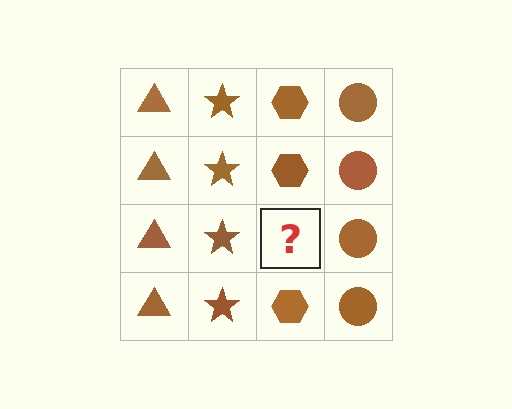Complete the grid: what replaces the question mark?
The question mark should be replaced with a brown hexagon.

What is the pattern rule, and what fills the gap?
The rule is that each column has a consistent shape. The gap should be filled with a brown hexagon.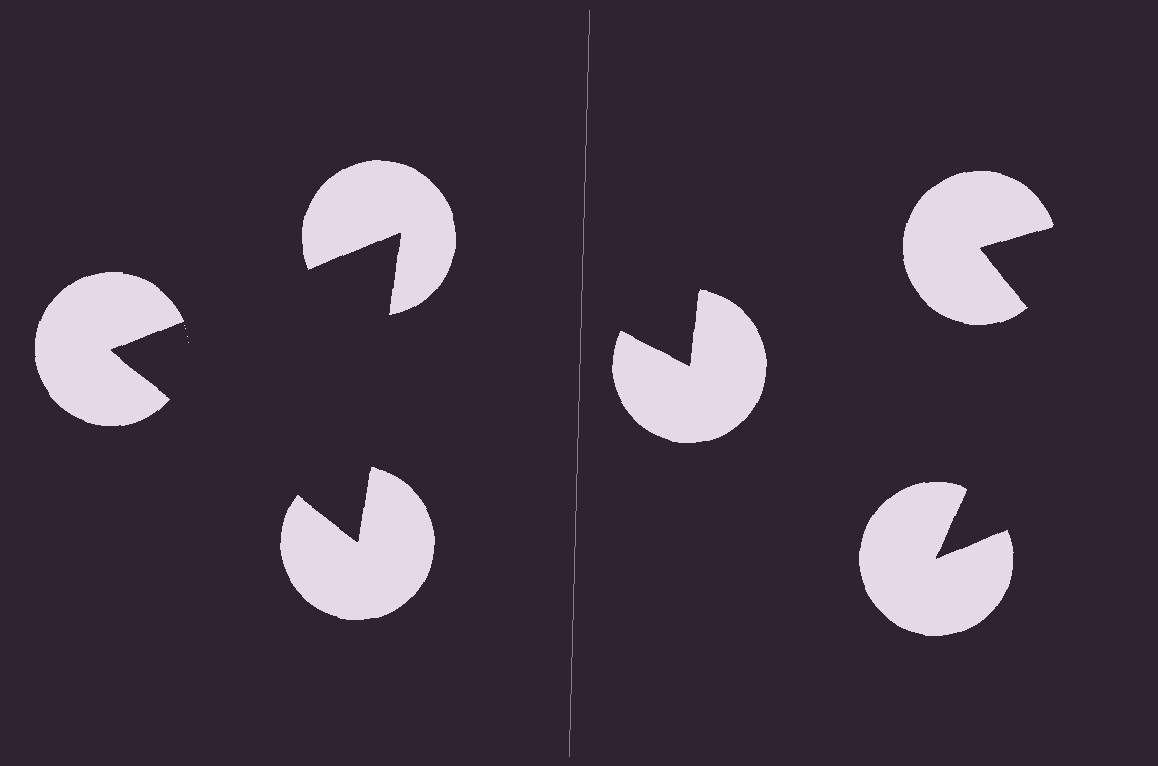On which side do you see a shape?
An illusory triangle appears on the left side. On the right side the wedge cuts are rotated, so no coherent shape forms.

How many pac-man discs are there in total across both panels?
6 — 3 on each side.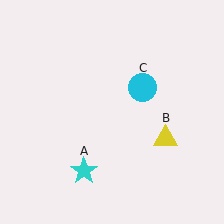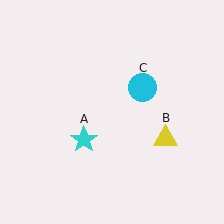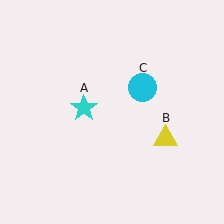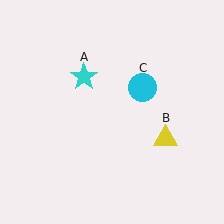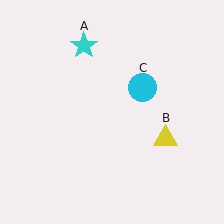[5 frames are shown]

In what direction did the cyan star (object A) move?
The cyan star (object A) moved up.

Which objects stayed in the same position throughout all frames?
Yellow triangle (object B) and cyan circle (object C) remained stationary.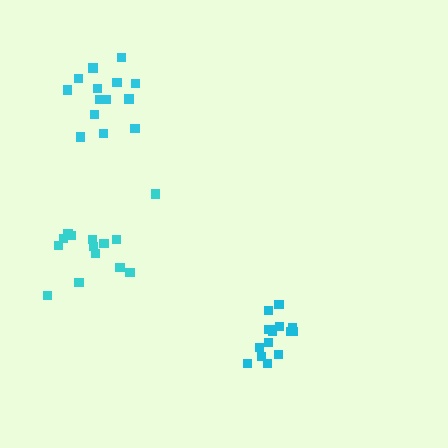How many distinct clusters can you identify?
There are 3 distinct clusters.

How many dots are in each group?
Group 1: 14 dots, Group 2: 14 dots, Group 3: 15 dots (43 total).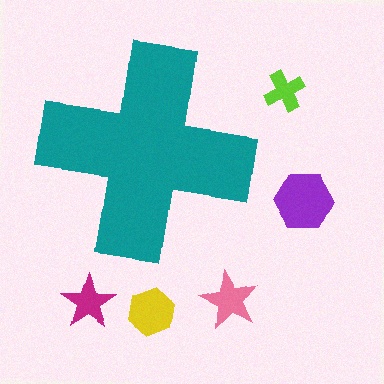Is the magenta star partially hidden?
No, the magenta star is fully visible.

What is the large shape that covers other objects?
A teal cross.